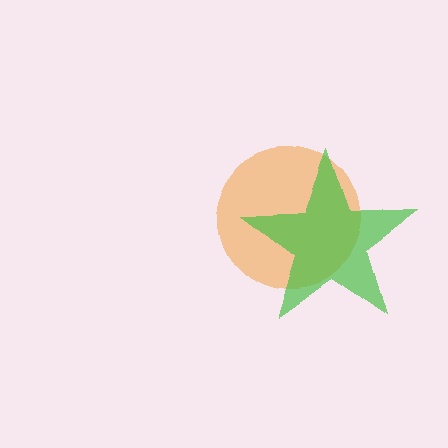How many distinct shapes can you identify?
There are 2 distinct shapes: an orange circle, a green star.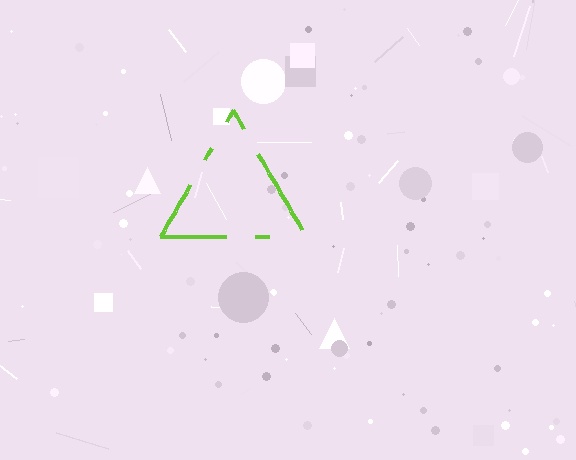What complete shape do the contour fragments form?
The contour fragments form a triangle.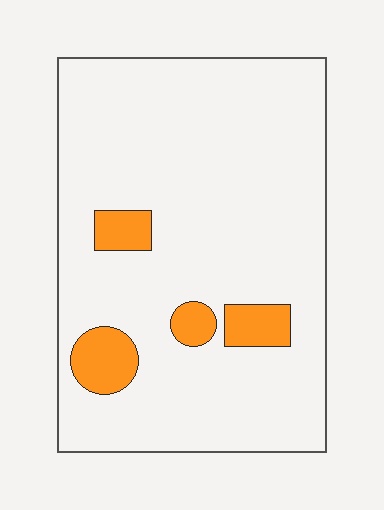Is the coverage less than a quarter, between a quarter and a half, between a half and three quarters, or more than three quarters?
Less than a quarter.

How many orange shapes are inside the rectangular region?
4.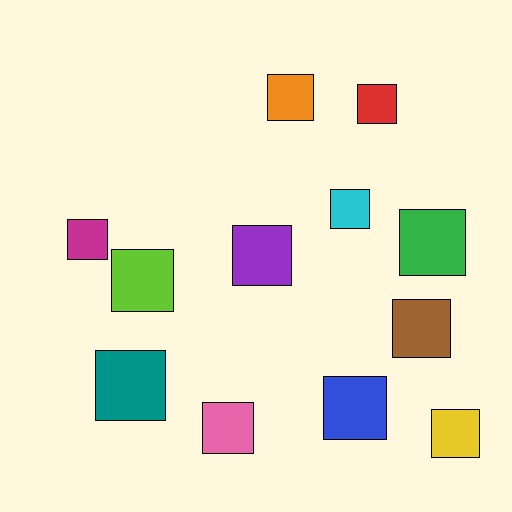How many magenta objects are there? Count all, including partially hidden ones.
There is 1 magenta object.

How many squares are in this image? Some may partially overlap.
There are 12 squares.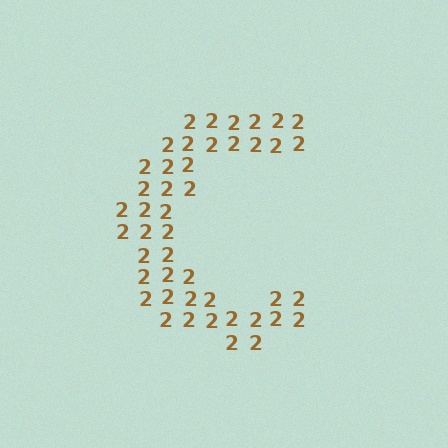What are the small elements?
The small elements are digit 2's.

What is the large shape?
The large shape is the letter C.